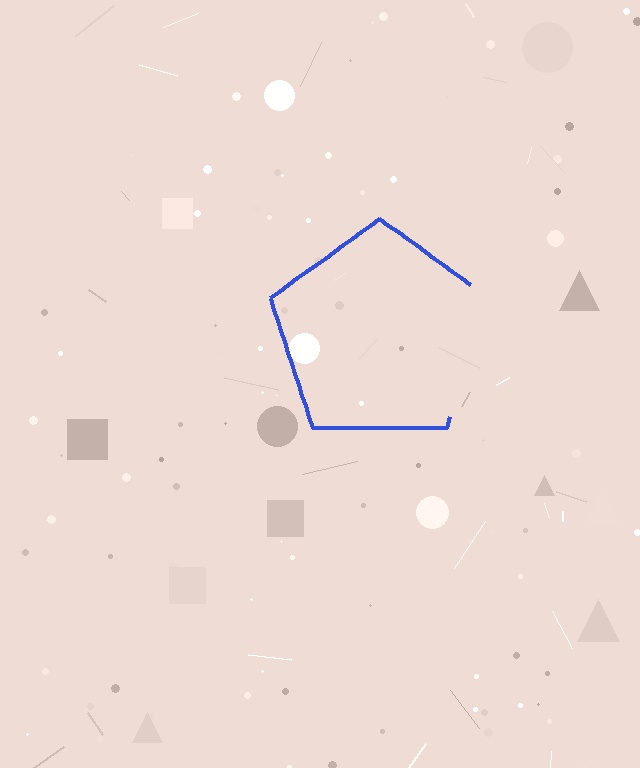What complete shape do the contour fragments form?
The contour fragments form a pentagon.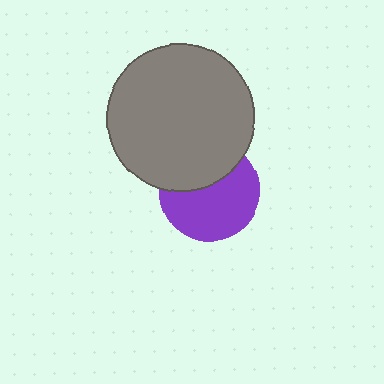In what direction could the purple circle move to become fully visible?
The purple circle could move down. That would shift it out from behind the gray circle entirely.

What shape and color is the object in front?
The object in front is a gray circle.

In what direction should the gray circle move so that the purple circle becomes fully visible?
The gray circle should move up. That is the shortest direction to clear the overlap and leave the purple circle fully visible.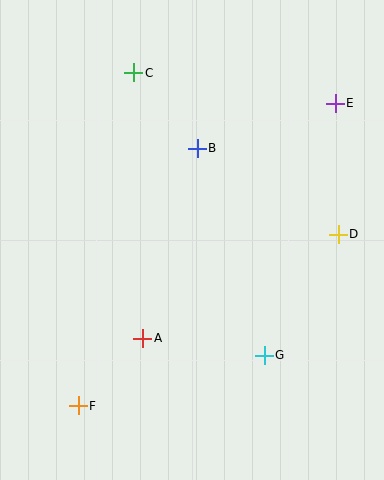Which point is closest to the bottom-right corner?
Point G is closest to the bottom-right corner.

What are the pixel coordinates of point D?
Point D is at (338, 234).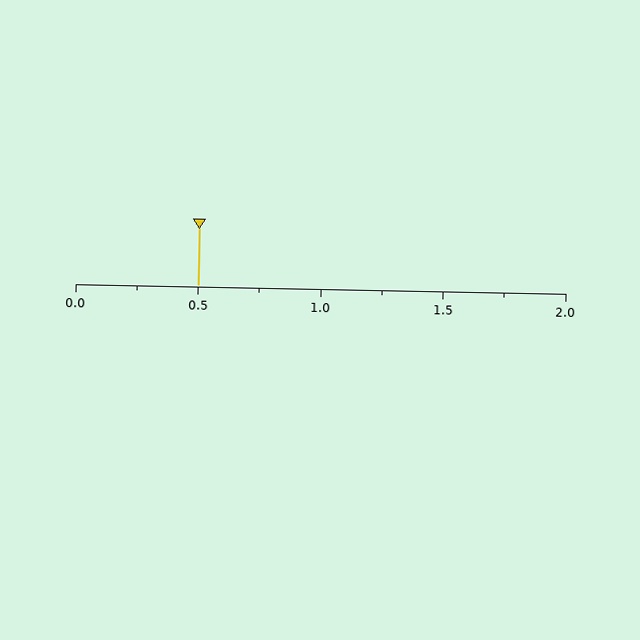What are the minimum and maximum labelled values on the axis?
The axis runs from 0.0 to 2.0.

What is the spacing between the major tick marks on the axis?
The major ticks are spaced 0.5 apart.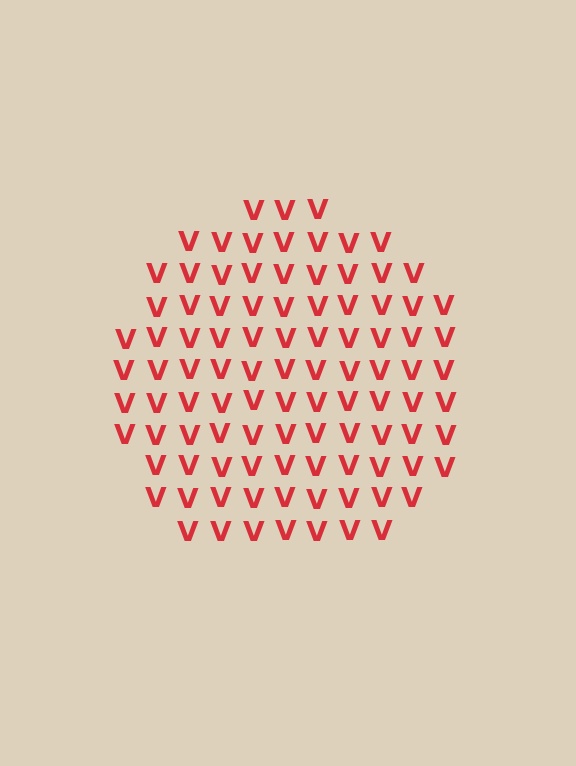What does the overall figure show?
The overall figure shows a circle.